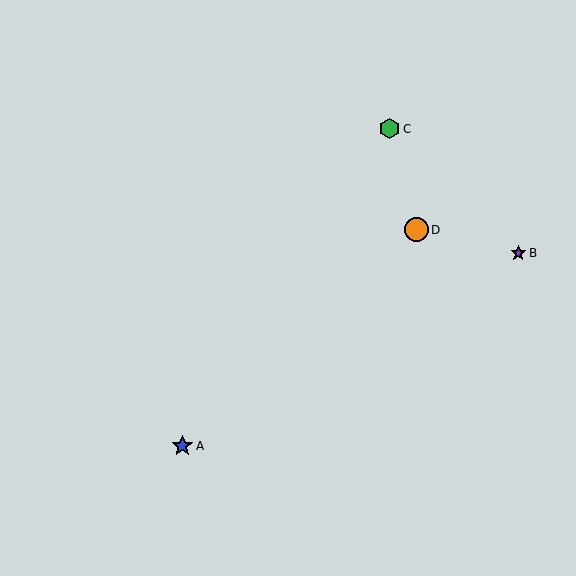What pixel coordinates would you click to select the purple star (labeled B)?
Click at (518, 253) to select the purple star B.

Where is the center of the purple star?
The center of the purple star is at (518, 253).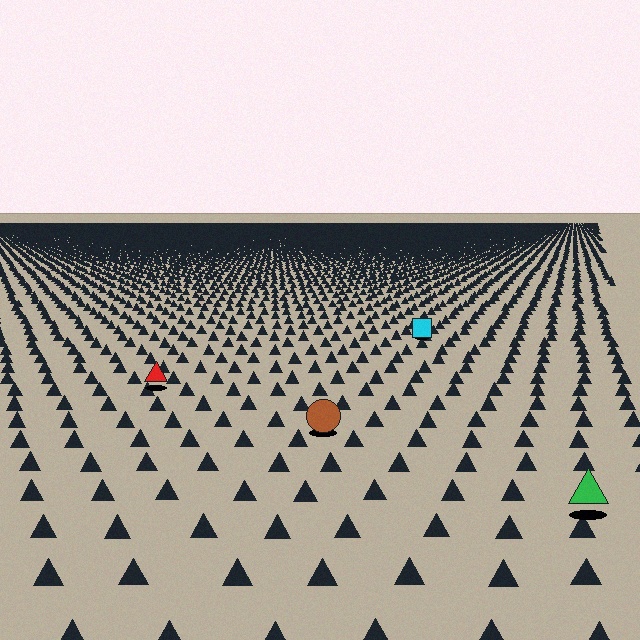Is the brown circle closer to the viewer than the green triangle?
No. The green triangle is closer — you can tell from the texture gradient: the ground texture is coarser near it.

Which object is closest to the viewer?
The green triangle is closest. The texture marks near it are larger and more spread out.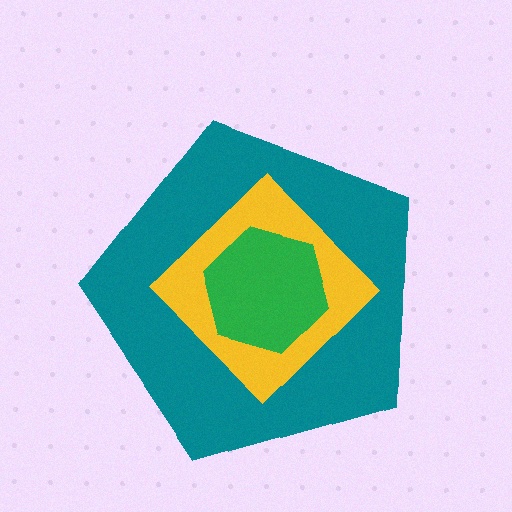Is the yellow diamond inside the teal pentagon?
Yes.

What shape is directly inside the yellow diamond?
The green hexagon.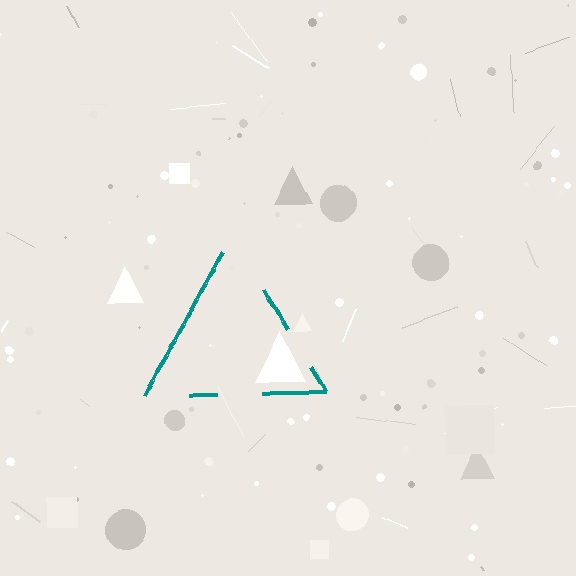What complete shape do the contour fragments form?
The contour fragments form a triangle.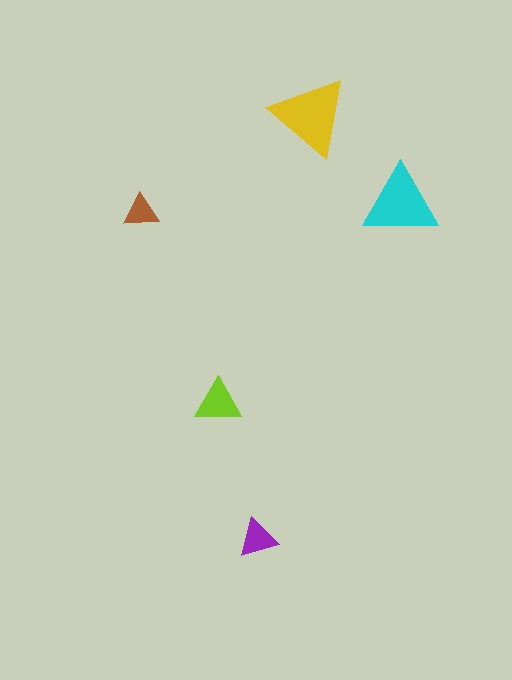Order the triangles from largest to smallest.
the yellow one, the cyan one, the lime one, the purple one, the brown one.